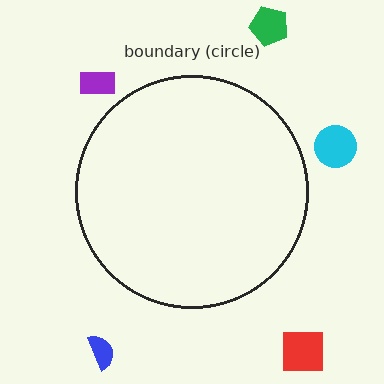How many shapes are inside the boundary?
0 inside, 5 outside.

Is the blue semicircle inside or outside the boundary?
Outside.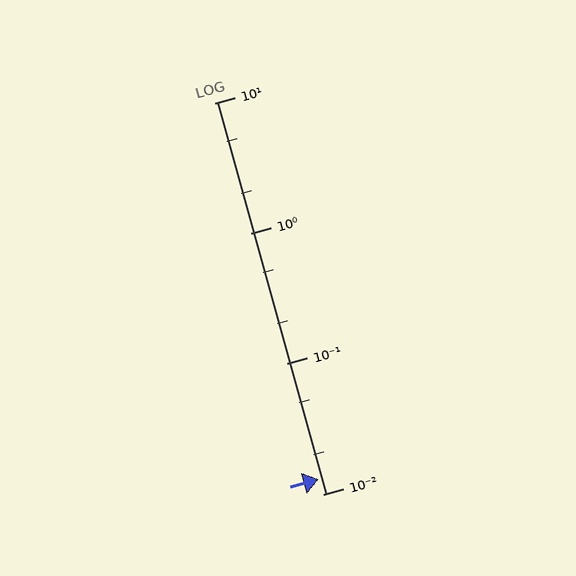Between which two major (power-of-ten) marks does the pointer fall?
The pointer is between 0.01 and 0.1.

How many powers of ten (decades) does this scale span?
The scale spans 3 decades, from 0.01 to 10.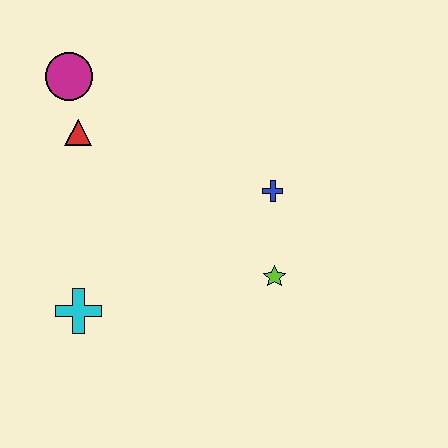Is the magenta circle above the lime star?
Yes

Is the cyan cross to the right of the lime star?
No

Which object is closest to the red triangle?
The magenta circle is closest to the red triangle.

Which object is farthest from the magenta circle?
The lime star is farthest from the magenta circle.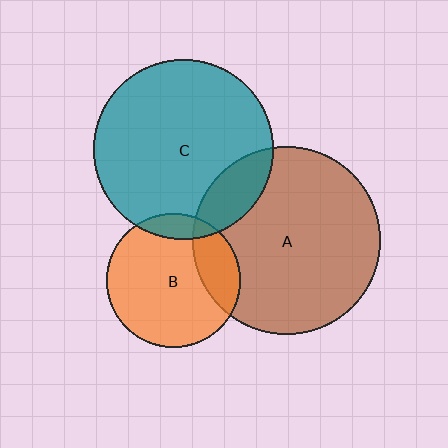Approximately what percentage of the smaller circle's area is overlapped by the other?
Approximately 20%.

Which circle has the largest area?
Circle A (brown).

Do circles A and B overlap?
Yes.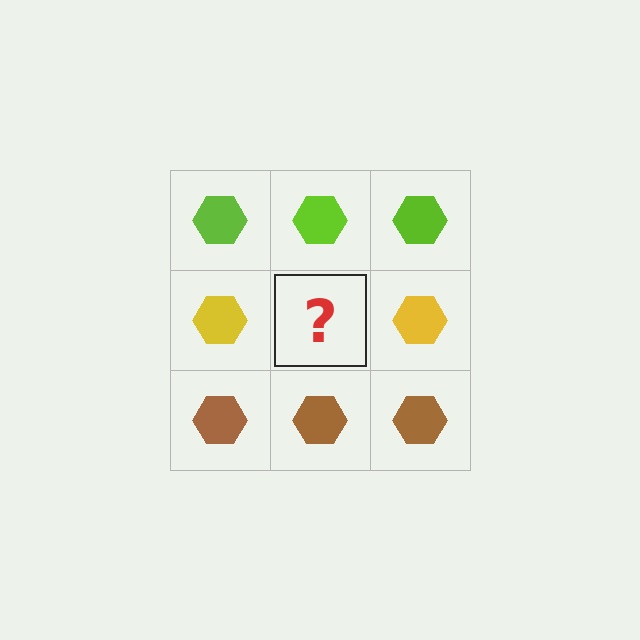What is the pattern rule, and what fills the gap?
The rule is that each row has a consistent color. The gap should be filled with a yellow hexagon.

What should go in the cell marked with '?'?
The missing cell should contain a yellow hexagon.